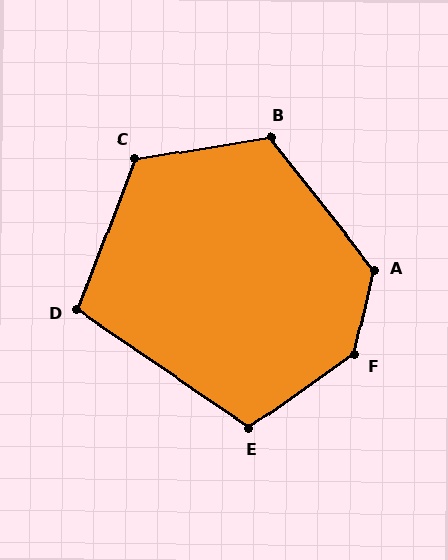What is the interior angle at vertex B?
Approximately 119 degrees (obtuse).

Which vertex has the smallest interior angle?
D, at approximately 103 degrees.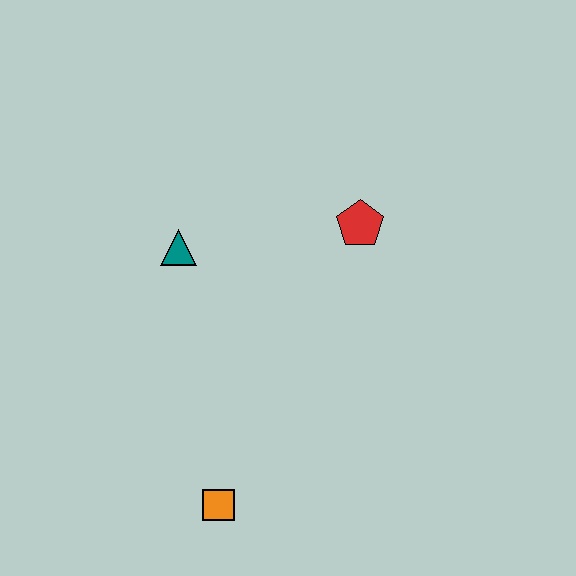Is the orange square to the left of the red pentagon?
Yes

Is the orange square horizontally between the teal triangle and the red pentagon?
Yes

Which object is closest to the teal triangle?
The red pentagon is closest to the teal triangle.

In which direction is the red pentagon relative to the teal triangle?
The red pentagon is to the right of the teal triangle.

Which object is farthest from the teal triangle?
The orange square is farthest from the teal triangle.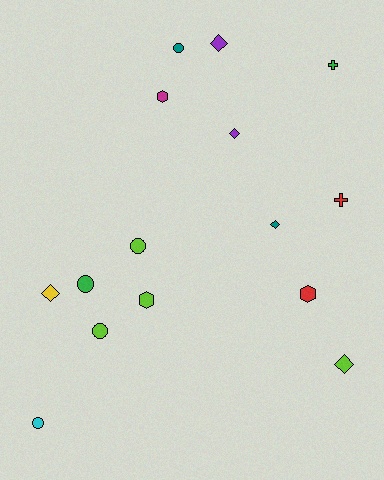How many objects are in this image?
There are 15 objects.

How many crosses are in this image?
There are 2 crosses.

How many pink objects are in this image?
There are no pink objects.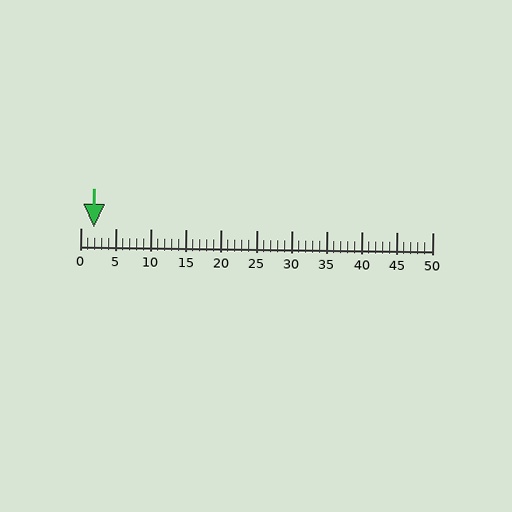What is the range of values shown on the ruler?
The ruler shows values from 0 to 50.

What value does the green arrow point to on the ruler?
The green arrow points to approximately 2.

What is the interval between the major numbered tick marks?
The major tick marks are spaced 5 units apart.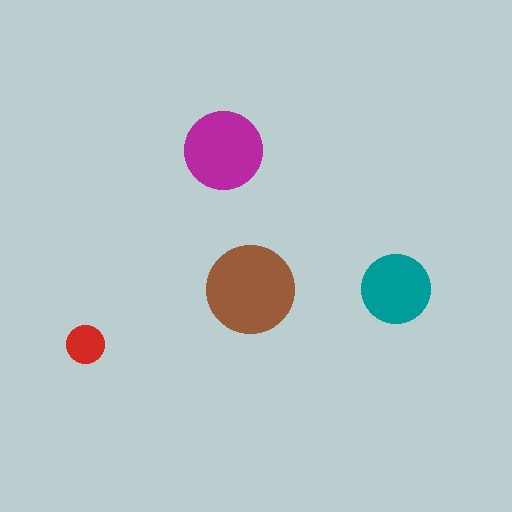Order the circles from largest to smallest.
the brown one, the magenta one, the teal one, the red one.